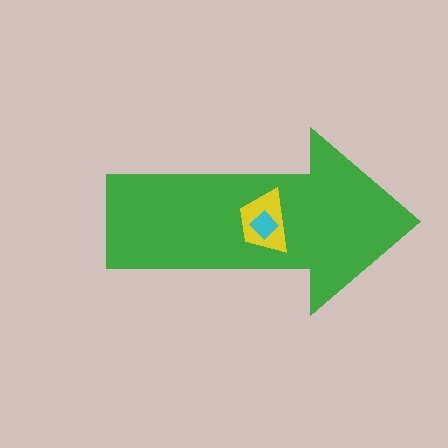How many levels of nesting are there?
3.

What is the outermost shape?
The green arrow.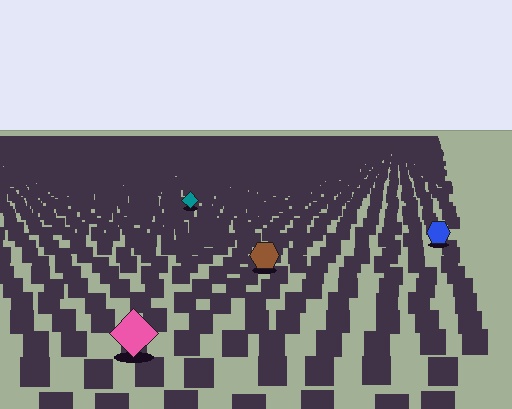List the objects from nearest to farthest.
From nearest to farthest: the pink diamond, the brown hexagon, the blue hexagon, the teal diamond.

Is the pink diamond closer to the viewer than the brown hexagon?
Yes. The pink diamond is closer — you can tell from the texture gradient: the ground texture is coarser near it.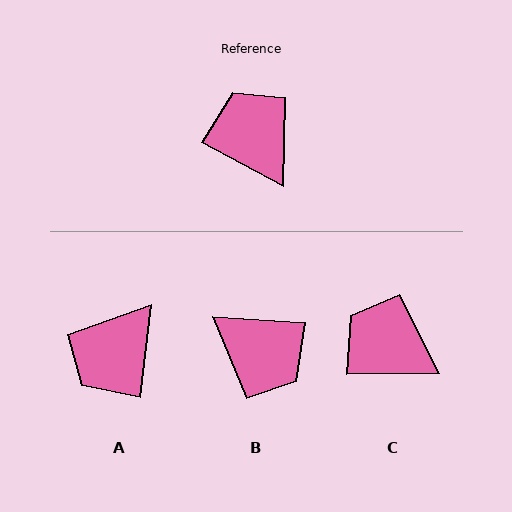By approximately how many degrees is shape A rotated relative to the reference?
Approximately 111 degrees counter-clockwise.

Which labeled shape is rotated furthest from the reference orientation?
B, about 156 degrees away.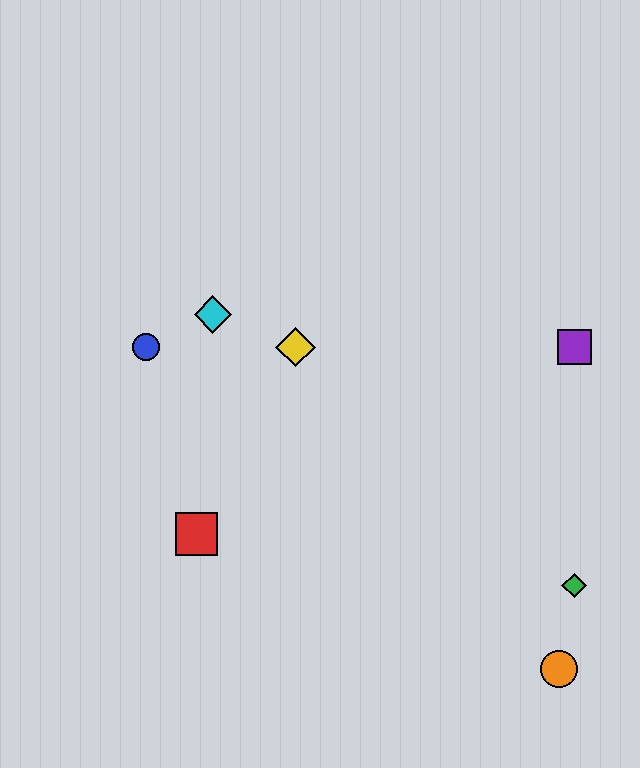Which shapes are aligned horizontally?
The blue circle, the yellow diamond, the purple square are aligned horizontally.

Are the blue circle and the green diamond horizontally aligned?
No, the blue circle is at y≈347 and the green diamond is at y≈586.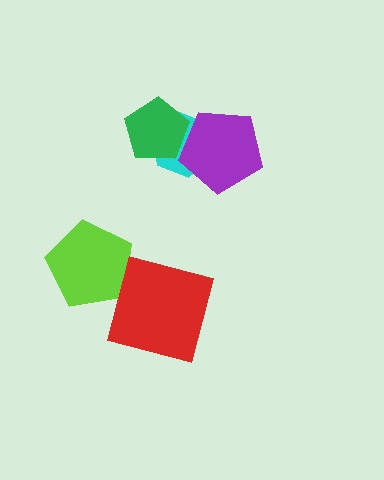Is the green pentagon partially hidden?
Yes, it is partially covered by another shape.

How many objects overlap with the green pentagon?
2 objects overlap with the green pentagon.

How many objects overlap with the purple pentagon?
2 objects overlap with the purple pentagon.